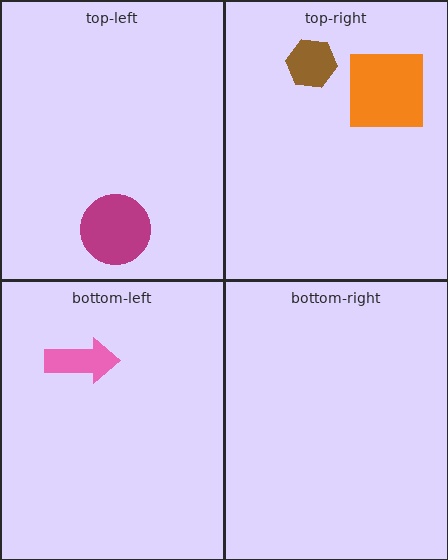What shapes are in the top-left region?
The magenta circle.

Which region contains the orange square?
The top-right region.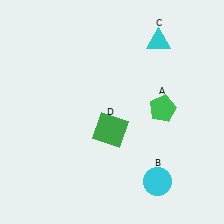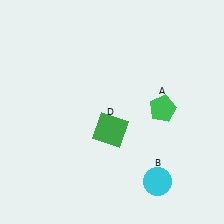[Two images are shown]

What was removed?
The cyan triangle (C) was removed in Image 2.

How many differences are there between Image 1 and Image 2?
There is 1 difference between the two images.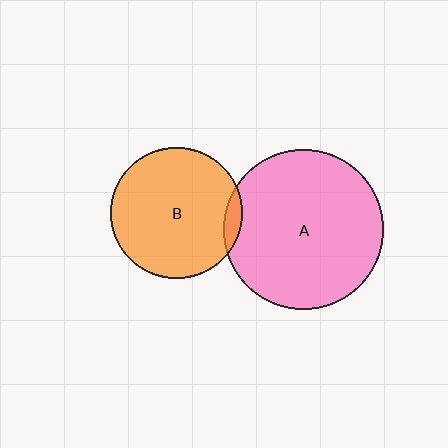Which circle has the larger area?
Circle A (pink).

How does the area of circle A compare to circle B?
Approximately 1.5 times.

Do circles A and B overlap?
Yes.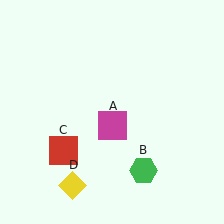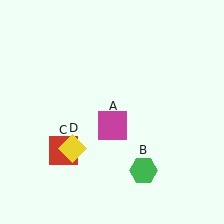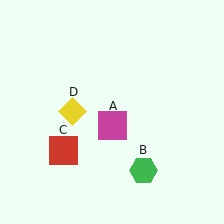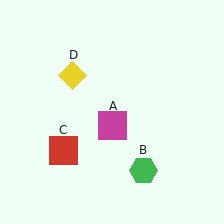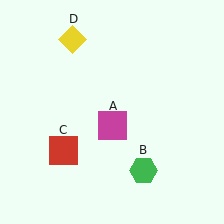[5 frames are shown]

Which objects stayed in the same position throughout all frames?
Magenta square (object A) and green hexagon (object B) and red square (object C) remained stationary.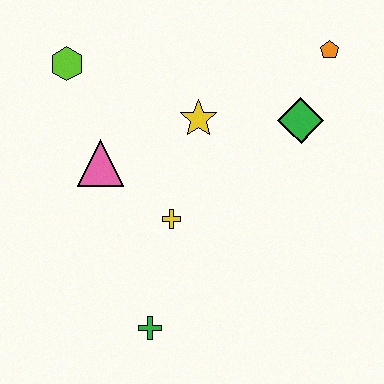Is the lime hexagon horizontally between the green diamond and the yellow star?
No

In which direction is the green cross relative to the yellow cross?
The green cross is below the yellow cross.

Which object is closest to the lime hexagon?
The pink triangle is closest to the lime hexagon.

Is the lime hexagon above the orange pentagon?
No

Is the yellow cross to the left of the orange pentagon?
Yes